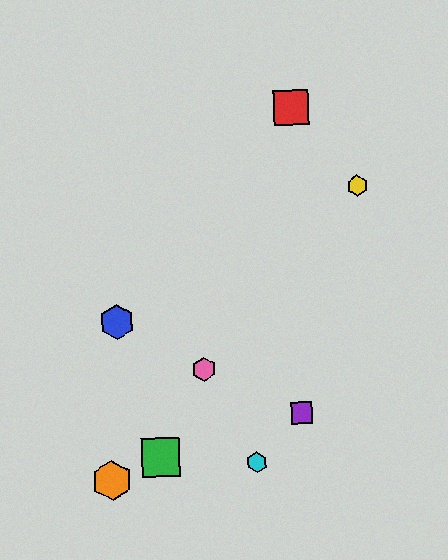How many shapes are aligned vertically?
2 shapes (the red square, the purple square) are aligned vertically.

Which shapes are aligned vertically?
The red square, the purple square are aligned vertically.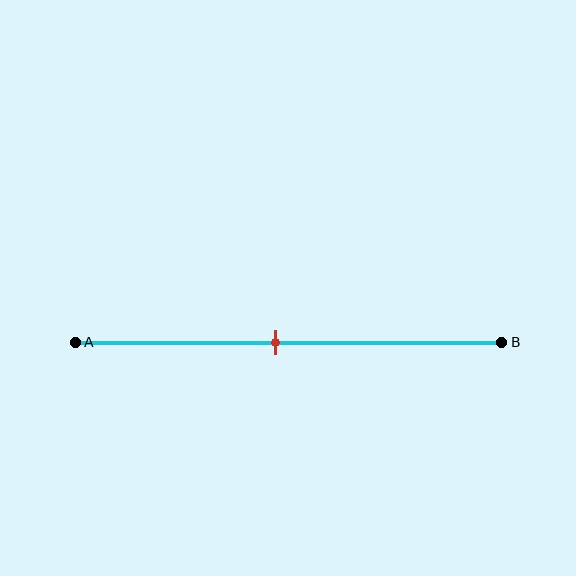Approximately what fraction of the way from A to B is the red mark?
The red mark is approximately 45% of the way from A to B.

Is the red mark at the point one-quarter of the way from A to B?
No, the mark is at about 45% from A, not at the 25% one-quarter point.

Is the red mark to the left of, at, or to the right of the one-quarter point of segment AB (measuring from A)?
The red mark is to the right of the one-quarter point of segment AB.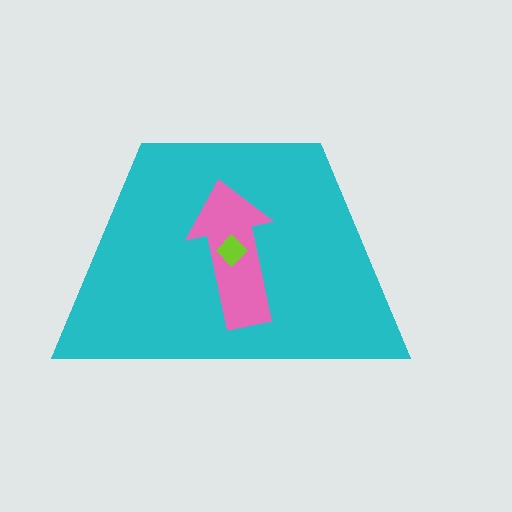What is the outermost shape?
The cyan trapezoid.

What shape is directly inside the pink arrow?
The lime diamond.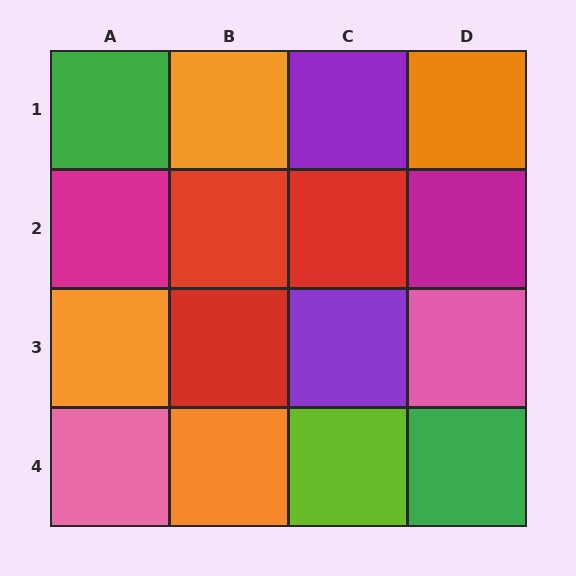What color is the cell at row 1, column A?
Green.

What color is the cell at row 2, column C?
Red.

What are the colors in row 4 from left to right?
Pink, orange, lime, green.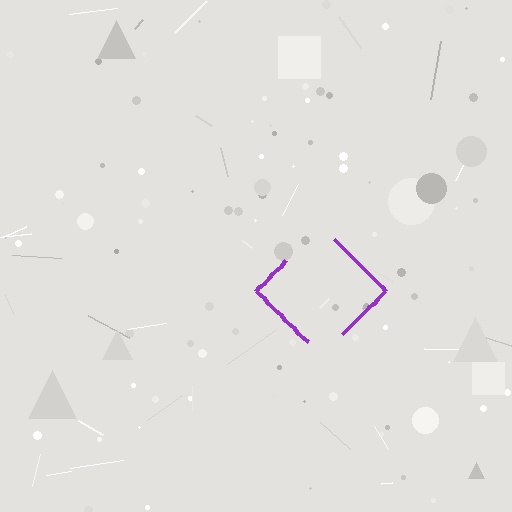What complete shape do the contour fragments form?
The contour fragments form a diamond.